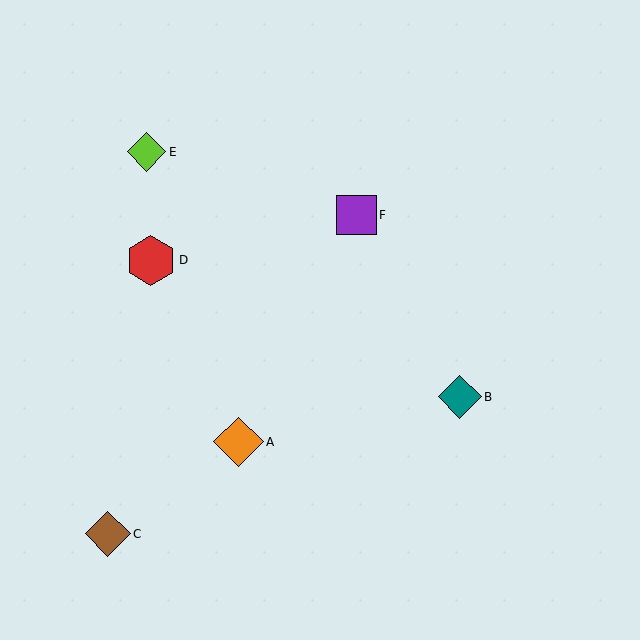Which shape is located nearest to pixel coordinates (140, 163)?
The lime diamond (labeled E) at (147, 152) is nearest to that location.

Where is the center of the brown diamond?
The center of the brown diamond is at (108, 534).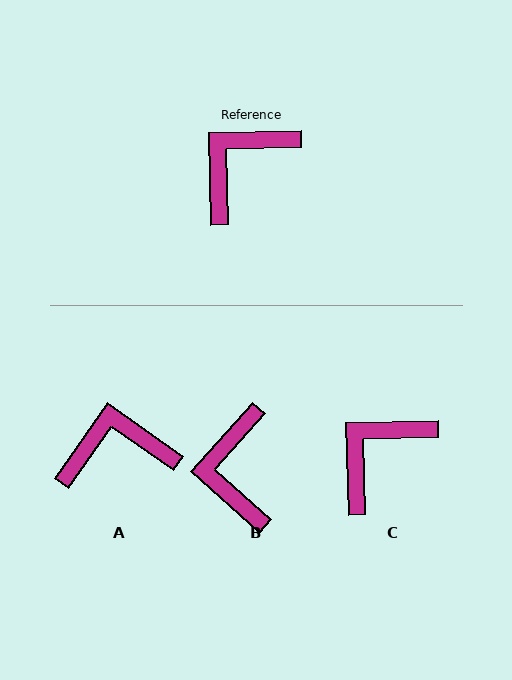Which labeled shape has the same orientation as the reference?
C.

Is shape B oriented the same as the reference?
No, it is off by about 47 degrees.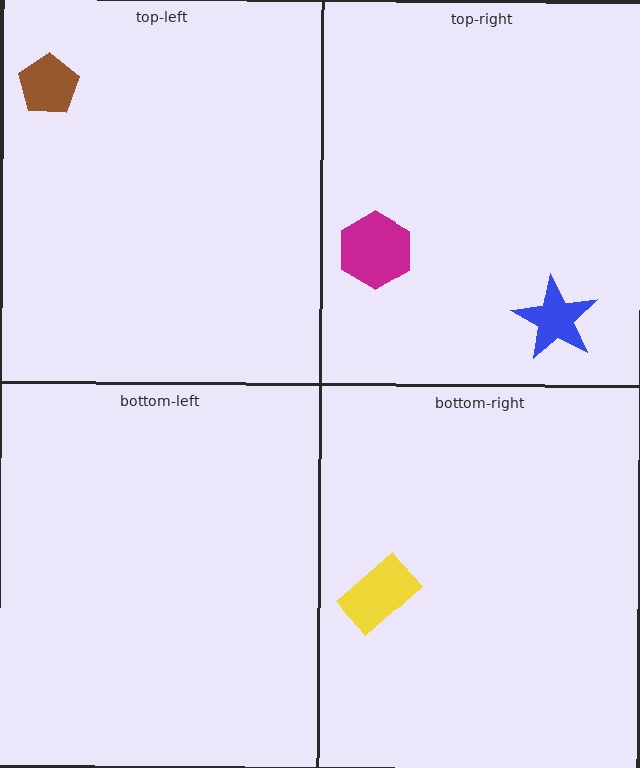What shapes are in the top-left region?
The brown pentagon.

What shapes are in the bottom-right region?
The yellow rectangle.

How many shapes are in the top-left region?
1.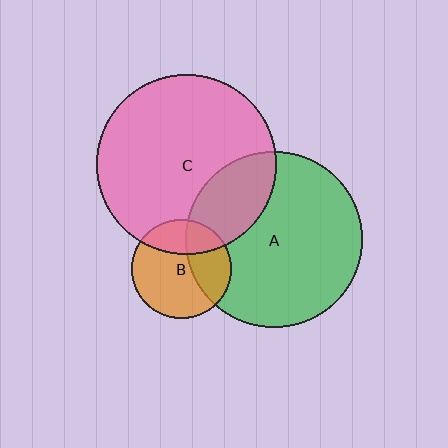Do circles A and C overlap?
Yes.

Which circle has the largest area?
Circle C (pink).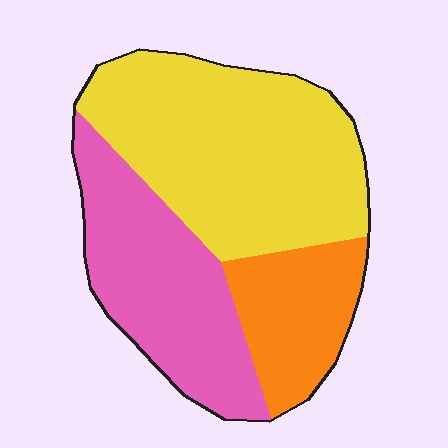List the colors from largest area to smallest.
From largest to smallest: yellow, pink, orange.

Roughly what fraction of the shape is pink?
Pink covers roughly 30% of the shape.